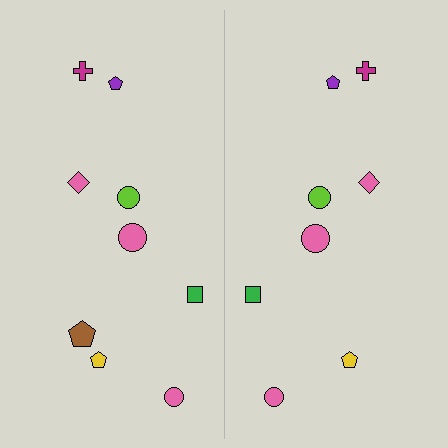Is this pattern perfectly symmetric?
No, the pattern is not perfectly symmetric. A brown pentagon is missing from the right side.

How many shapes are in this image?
There are 17 shapes in this image.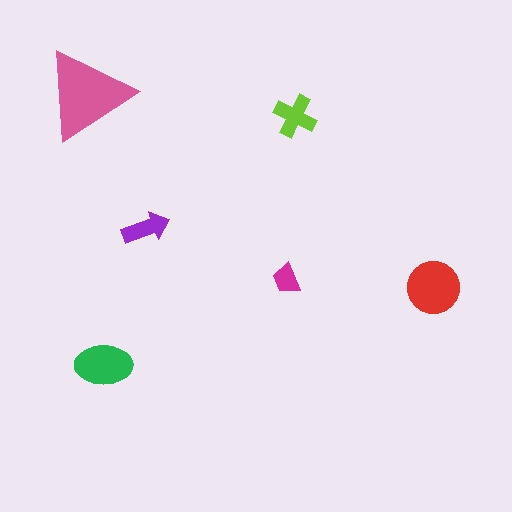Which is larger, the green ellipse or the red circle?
The red circle.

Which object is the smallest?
The magenta trapezoid.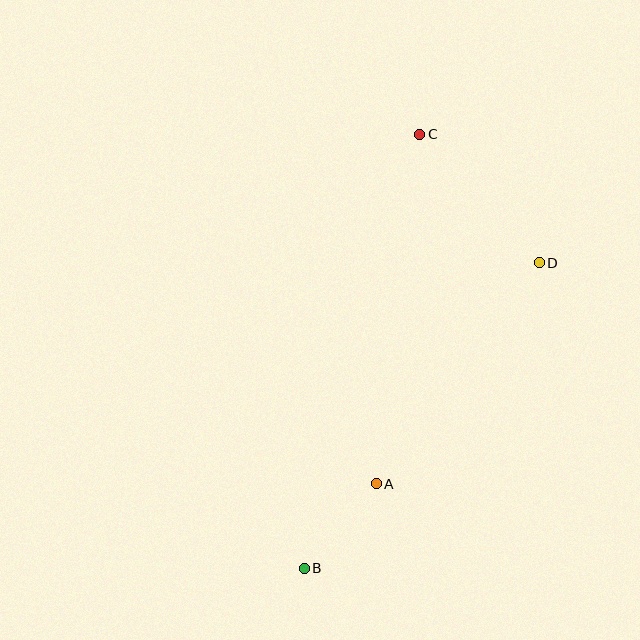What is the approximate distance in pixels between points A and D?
The distance between A and D is approximately 275 pixels.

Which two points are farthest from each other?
Points B and C are farthest from each other.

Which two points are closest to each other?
Points A and B are closest to each other.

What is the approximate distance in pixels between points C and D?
The distance between C and D is approximately 176 pixels.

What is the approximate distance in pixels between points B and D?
The distance between B and D is approximately 385 pixels.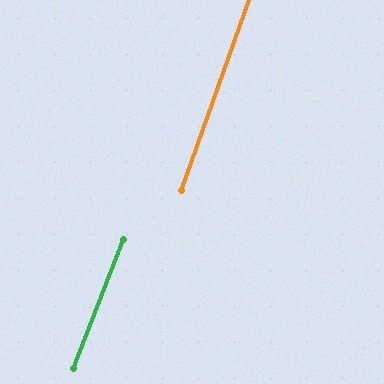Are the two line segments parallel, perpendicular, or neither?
Parallel — their directions differ by only 1.7°.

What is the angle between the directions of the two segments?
Approximately 2 degrees.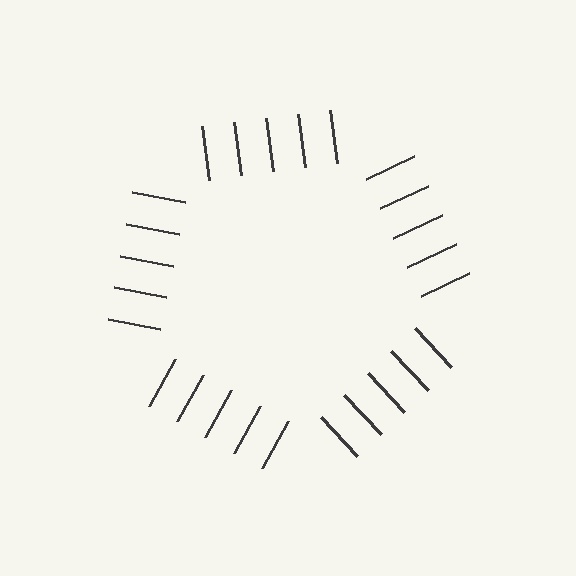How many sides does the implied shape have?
5 sides — the line-ends trace a pentagon.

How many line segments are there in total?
25 — 5 along each of the 5 edges.